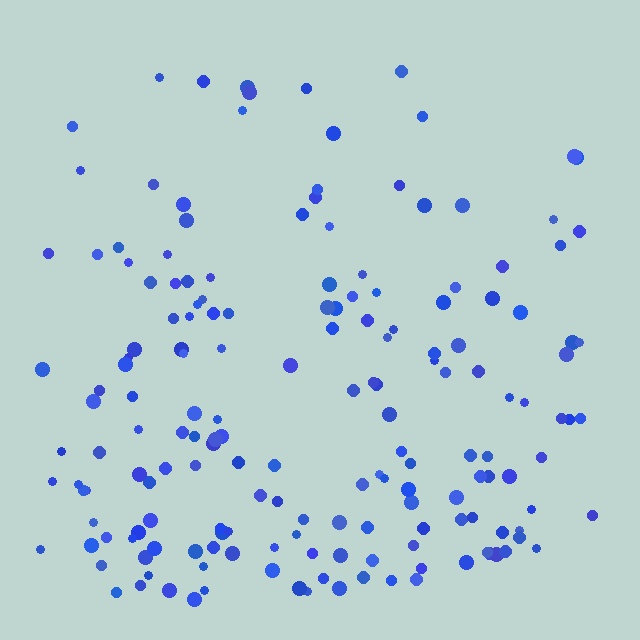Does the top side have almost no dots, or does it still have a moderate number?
Still a moderate number, just noticeably fewer than the bottom.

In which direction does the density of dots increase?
From top to bottom, with the bottom side densest.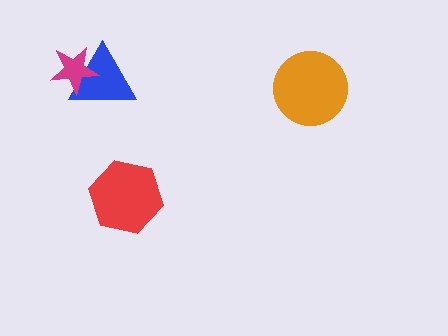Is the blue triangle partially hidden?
Yes, it is partially covered by another shape.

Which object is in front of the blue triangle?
The magenta star is in front of the blue triangle.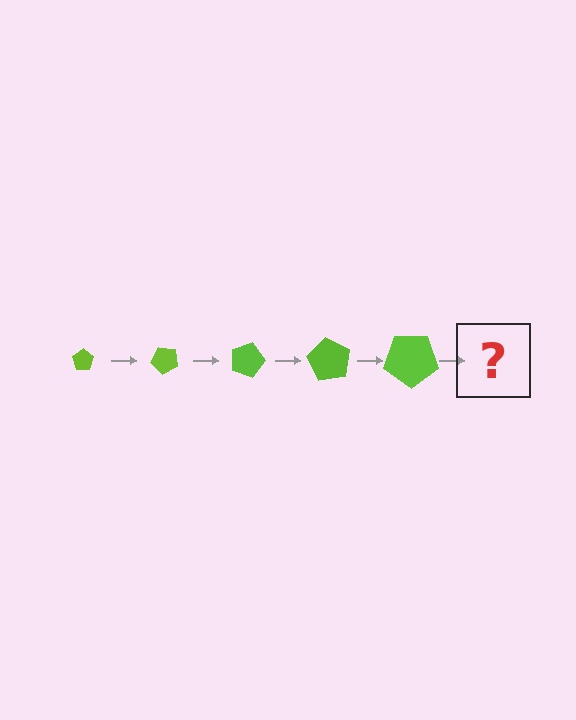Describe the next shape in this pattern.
It should be a pentagon, larger than the previous one and rotated 225 degrees from the start.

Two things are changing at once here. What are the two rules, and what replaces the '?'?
The two rules are that the pentagon grows larger each step and it rotates 45 degrees each step. The '?' should be a pentagon, larger than the previous one and rotated 225 degrees from the start.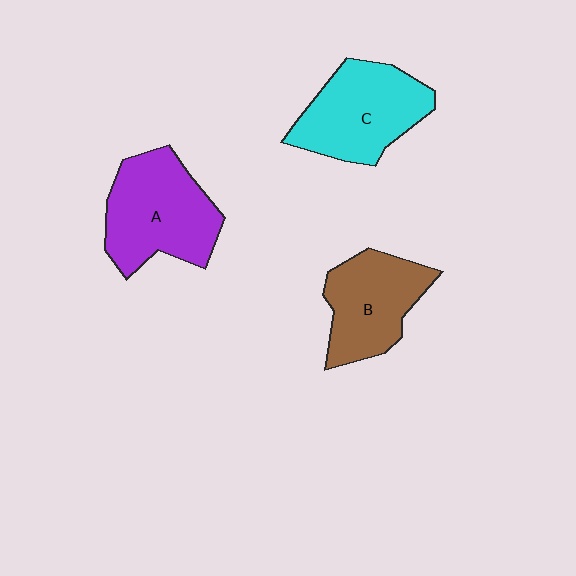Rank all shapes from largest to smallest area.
From largest to smallest: A (purple), C (cyan), B (brown).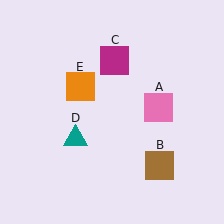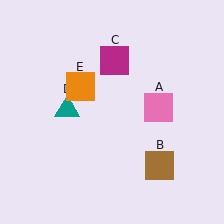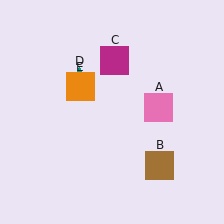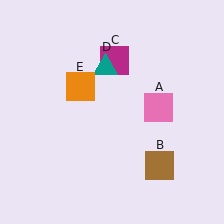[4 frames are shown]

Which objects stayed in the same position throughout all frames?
Pink square (object A) and brown square (object B) and magenta square (object C) and orange square (object E) remained stationary.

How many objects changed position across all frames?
1 object changed position: teal triangle (object D).